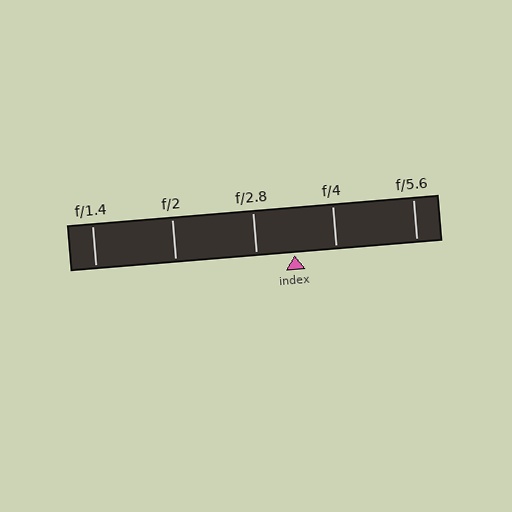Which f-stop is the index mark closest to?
The index mark is closest to f/2.8.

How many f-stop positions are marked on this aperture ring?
There are 5 f-stop positions marked.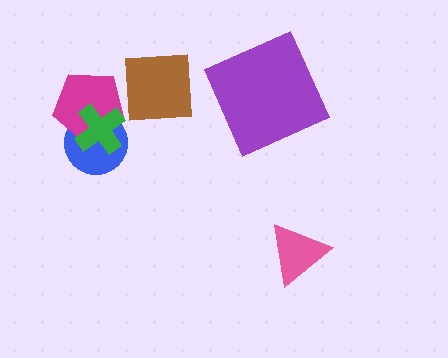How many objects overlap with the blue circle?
2 objects overlap with the blue circle.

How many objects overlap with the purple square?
0 objects overlap with the purple square.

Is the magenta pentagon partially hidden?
Yes, it is partially covered by another shape.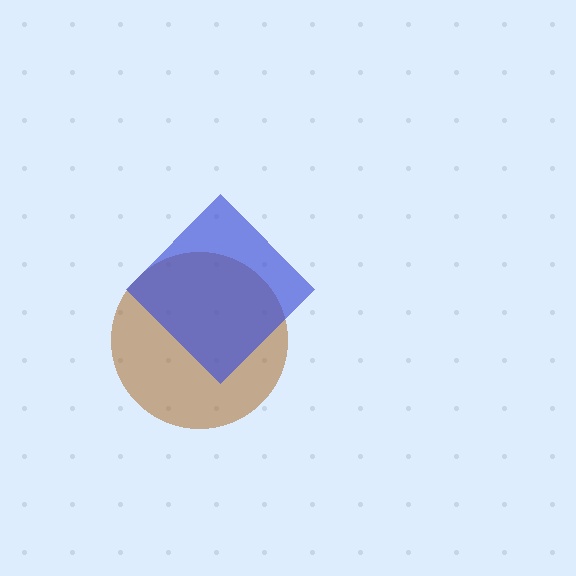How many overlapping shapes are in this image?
There are 2 overlapping shapes in the image.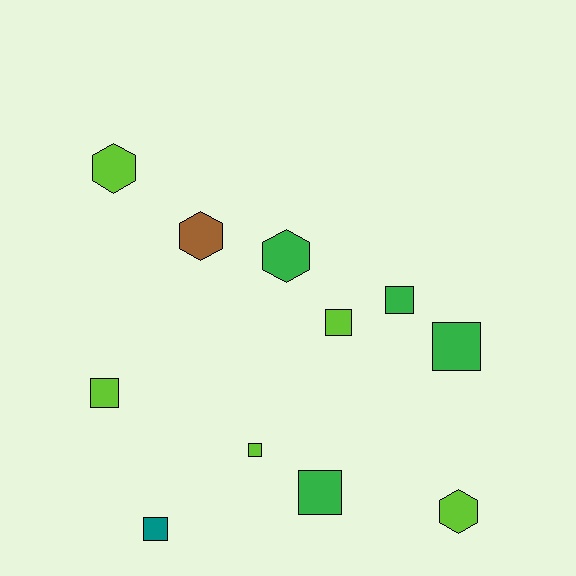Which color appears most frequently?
Lime, with 5 objects.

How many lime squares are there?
There are 3 lime squares.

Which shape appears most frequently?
Square, with 7 objects.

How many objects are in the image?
There are 11 objects.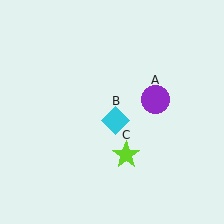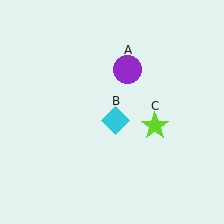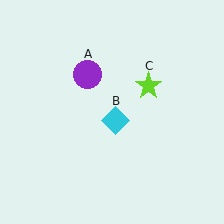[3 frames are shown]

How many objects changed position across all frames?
2 objects changed position: purple circle (object A), lime star (object C).